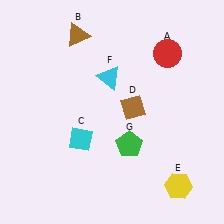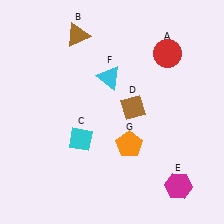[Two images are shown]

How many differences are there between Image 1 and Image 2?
There are 2 differences between the two images.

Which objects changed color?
E changed from yellow to magenta. G changed from green to orange.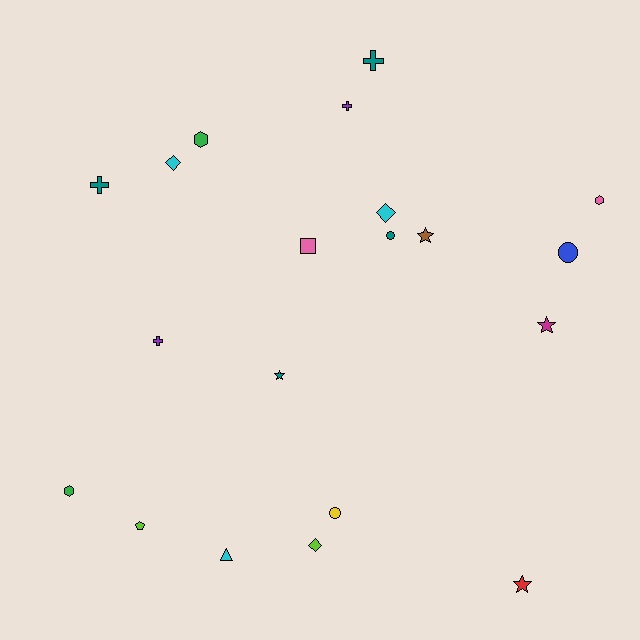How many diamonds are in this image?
There are 3 diamonds.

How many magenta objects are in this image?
There is 1 magenta object.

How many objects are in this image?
There are 20 objects.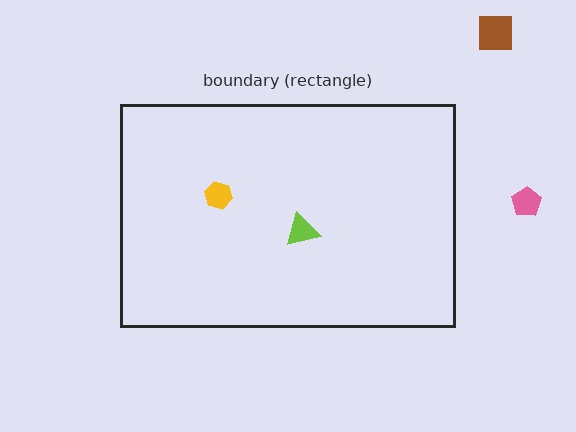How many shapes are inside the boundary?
2 inside, 2 outside.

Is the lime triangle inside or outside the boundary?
Inside.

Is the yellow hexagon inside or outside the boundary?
Inside.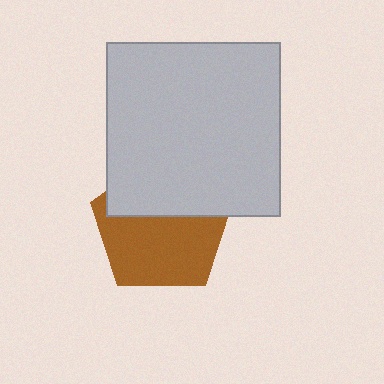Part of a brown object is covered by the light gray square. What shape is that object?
It is a pentagon.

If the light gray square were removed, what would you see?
You would see the complete brown pentagon.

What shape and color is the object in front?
The object in front is a light gray square.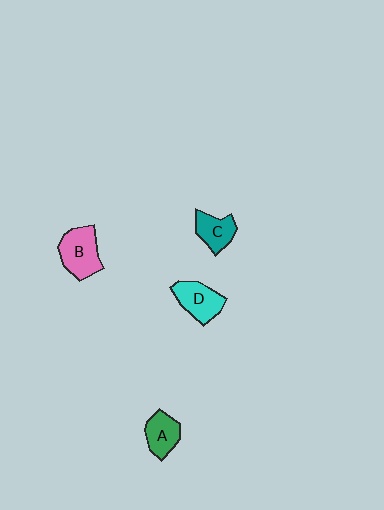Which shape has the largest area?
Shape B (pink).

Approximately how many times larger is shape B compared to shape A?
Approximately 1.4 times.